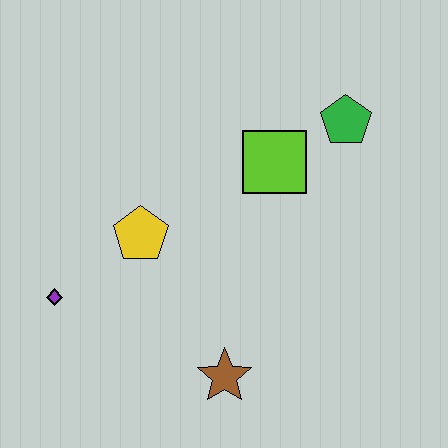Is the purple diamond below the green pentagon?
Yes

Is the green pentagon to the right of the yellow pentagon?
Yes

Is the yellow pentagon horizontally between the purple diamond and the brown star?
Yes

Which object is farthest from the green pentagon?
The purple diamond is farthest from the green pentagon.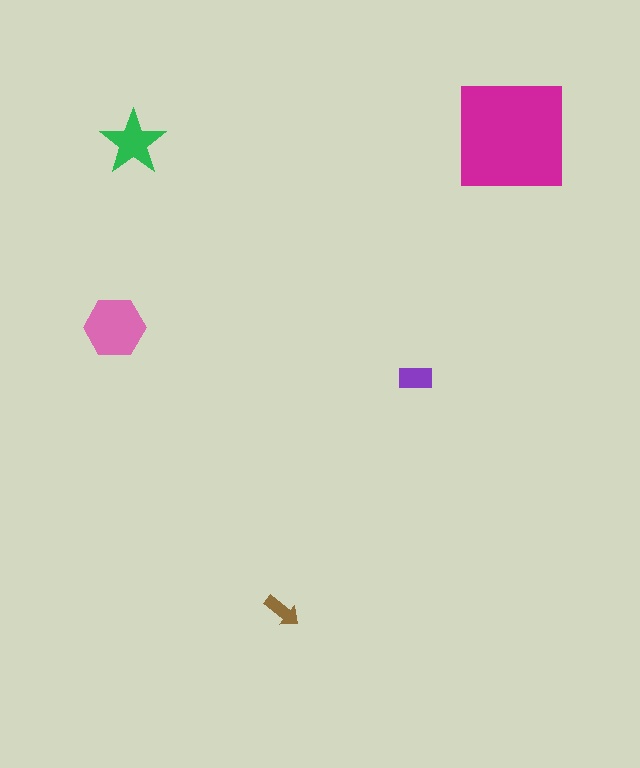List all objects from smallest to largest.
The brown arrow, the purple rectangle, the green star, the pink hexagon, the magenta square.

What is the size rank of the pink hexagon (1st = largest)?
2nd.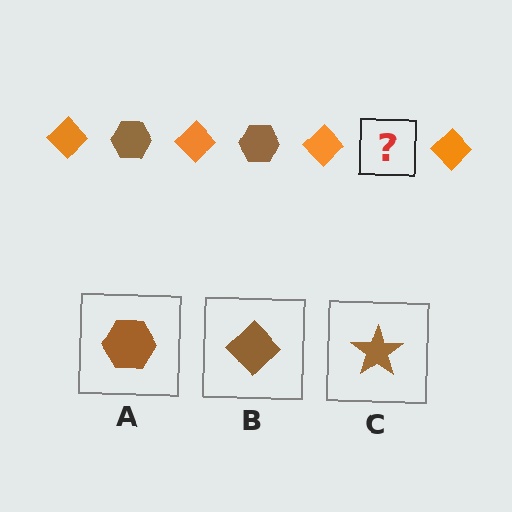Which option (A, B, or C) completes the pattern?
A.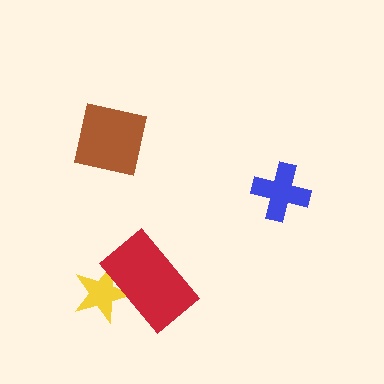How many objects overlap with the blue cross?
0 objects overlap with the blue cross.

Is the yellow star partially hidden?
Yes, it is partially covered by another shape.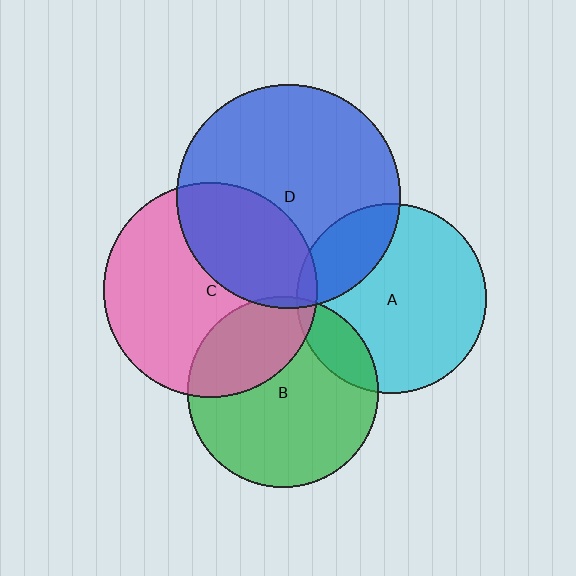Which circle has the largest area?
Circle D (blue).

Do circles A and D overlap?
Yes.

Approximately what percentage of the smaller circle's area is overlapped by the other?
Approximately 20%.